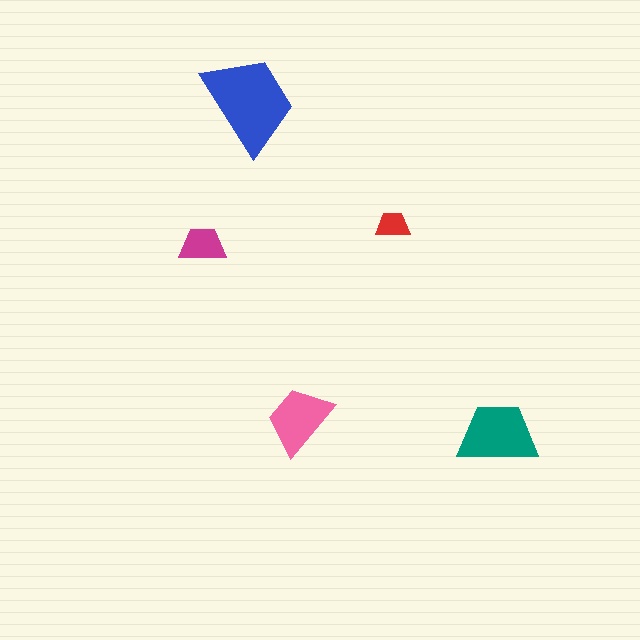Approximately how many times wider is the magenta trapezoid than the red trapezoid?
About 1.5 times wider.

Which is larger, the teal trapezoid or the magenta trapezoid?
The teal one.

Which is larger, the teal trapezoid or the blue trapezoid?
The blue one.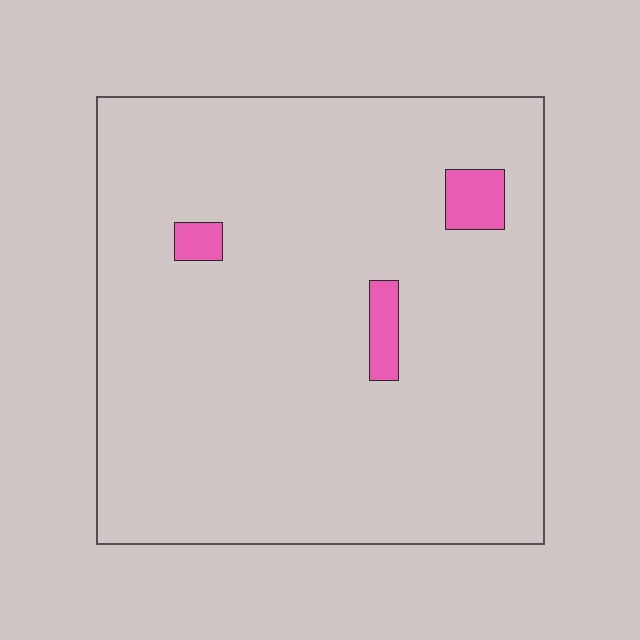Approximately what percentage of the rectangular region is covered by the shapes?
Approximately 5%.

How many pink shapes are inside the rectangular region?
3.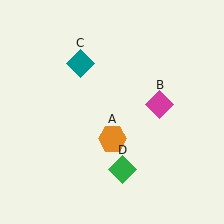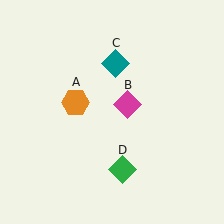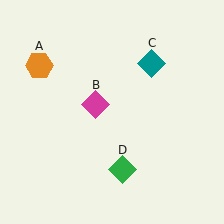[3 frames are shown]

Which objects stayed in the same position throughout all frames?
Green diamond (object D) remained stationary.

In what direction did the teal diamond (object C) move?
The teal diamond (object C) moved right.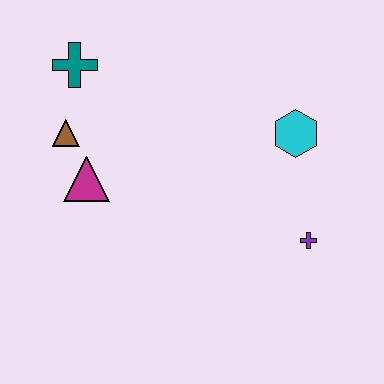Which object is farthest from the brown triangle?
The purple cross is farthest from the brown triangle.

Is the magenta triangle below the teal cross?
Yes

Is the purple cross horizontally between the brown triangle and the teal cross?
No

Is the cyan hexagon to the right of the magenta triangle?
Yes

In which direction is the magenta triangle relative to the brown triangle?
The magenta triangle is below the brown triangle.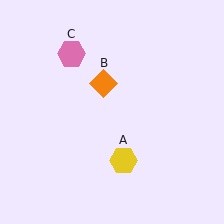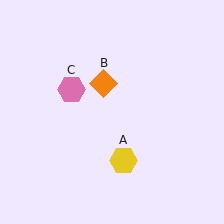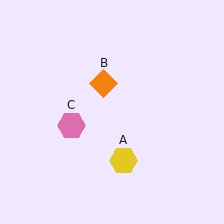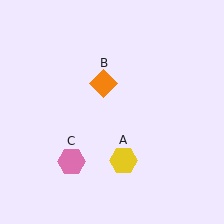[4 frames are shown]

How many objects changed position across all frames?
1 object changed position: pink hexagon (object C).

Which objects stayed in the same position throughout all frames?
Yellow hexagon (object A) and orange diamond (object B) remained stationary.